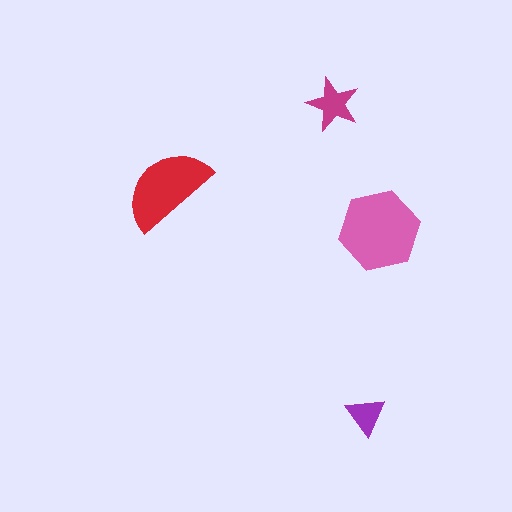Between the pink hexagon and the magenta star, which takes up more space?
The pink hexagon.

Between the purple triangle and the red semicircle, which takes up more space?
The red semicircle.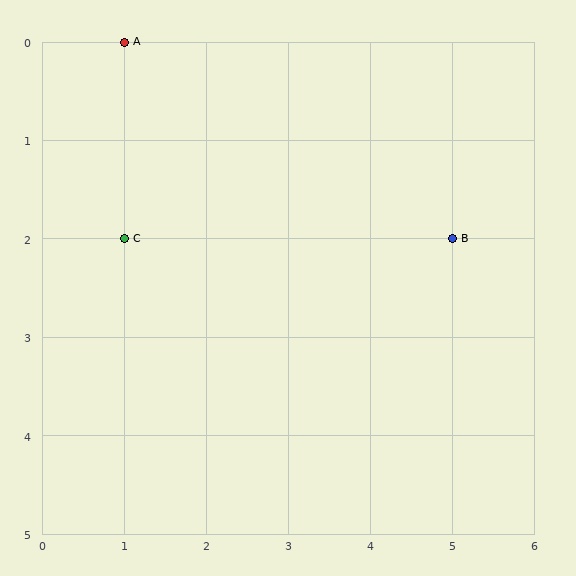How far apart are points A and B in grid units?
Points A and B are 4 columns and 2 rows apart (about 4.5 grid units diagonally).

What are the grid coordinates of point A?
Point A is at grid coordinates (1, 0).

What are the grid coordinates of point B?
Point B is at grid coordinates (5, 2).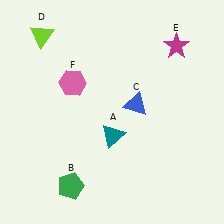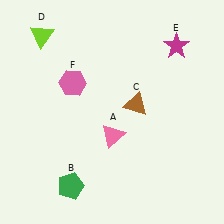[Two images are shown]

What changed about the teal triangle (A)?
In Image 1, A is teal. In Image 2, it changed to pink.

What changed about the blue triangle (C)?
In Image 1, C is blue. In Image 2, it changed to brown.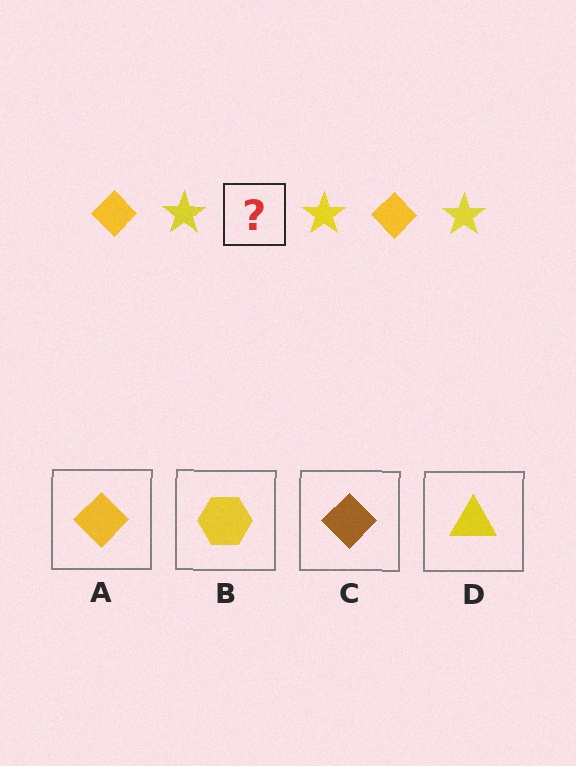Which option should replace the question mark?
Option A.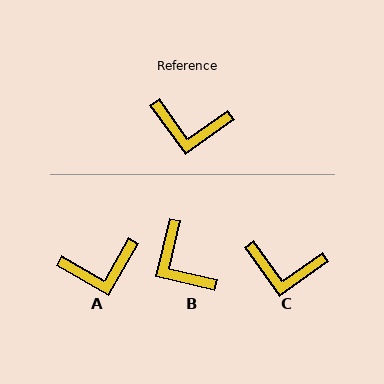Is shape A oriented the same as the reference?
No, it is off by about 24 degrees.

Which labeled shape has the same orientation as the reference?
C.